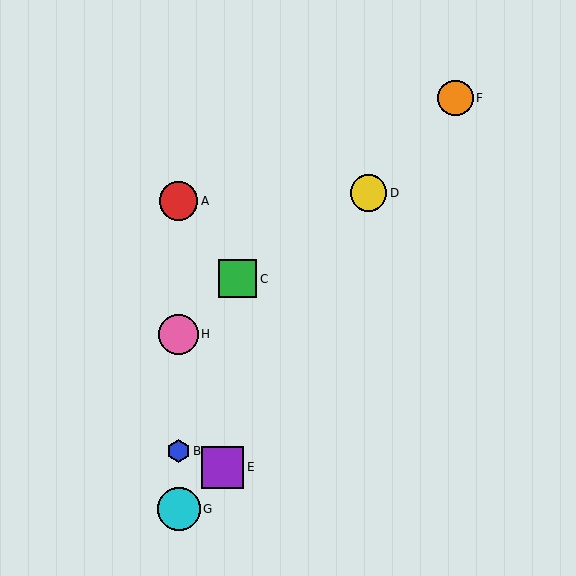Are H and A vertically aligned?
Yes, both are at x≈179.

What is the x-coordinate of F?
Object F is at x≈456.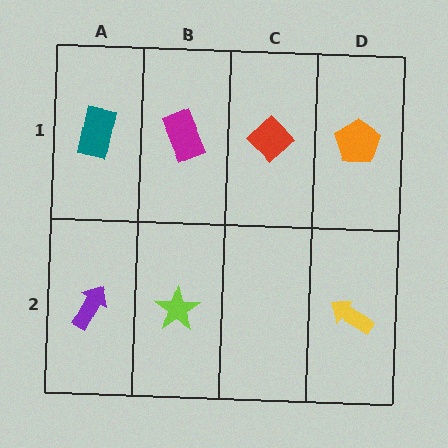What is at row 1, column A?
A teal rectangle.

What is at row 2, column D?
A yellow arrow.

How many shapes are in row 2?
3 shapes.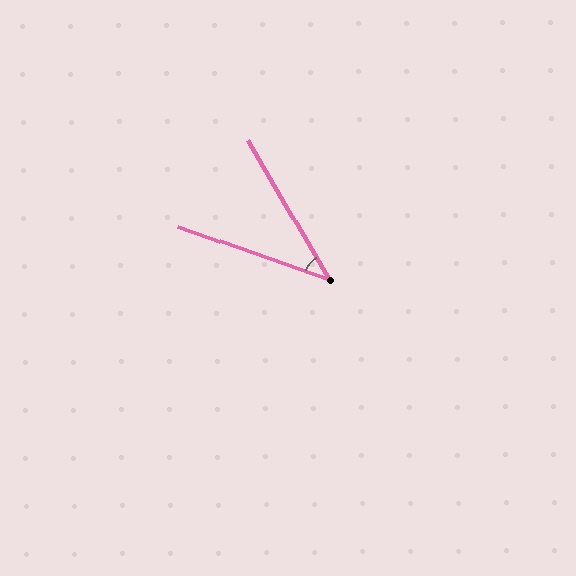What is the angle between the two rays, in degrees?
Approximately 40 degrees.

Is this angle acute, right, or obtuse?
It is acute.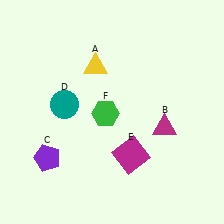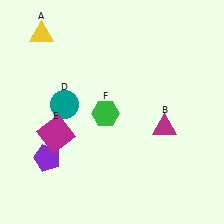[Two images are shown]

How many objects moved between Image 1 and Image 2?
2 objects moved between the two images.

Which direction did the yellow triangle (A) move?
The yellow triangle (A) moved left.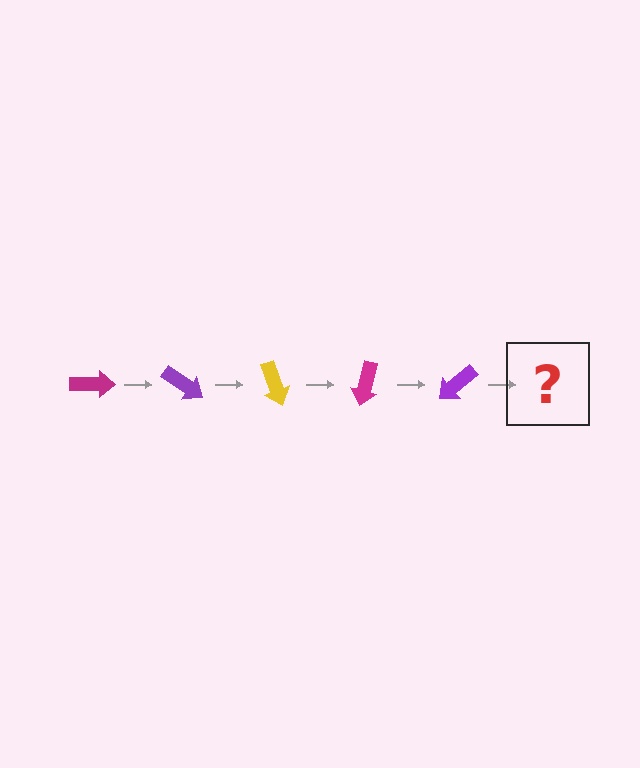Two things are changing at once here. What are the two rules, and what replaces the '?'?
The two rules are that it rotates 35 degrees each step and the color cycles through magenta, purple, and yellow. The '?' should be a yellow arrow, rotated 175 degrees from the start.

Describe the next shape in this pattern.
It should be a yellow arrow, rotated 175 degrees from the start.